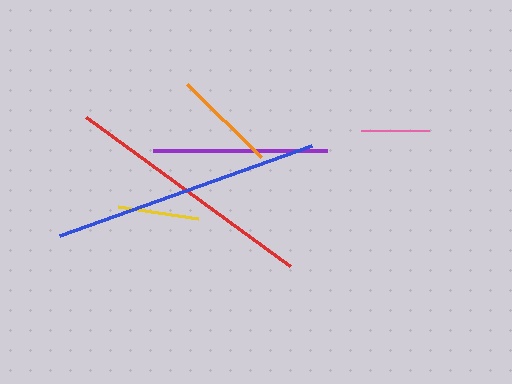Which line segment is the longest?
The blue line is the longest at approximately 268 pixels.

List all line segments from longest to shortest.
From longest to shortest: blue, red, purple, orange, yellow, pink.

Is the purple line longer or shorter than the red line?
The red line is longer than the purple line.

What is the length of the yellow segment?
The yellow segment is approximately 81 pixels long.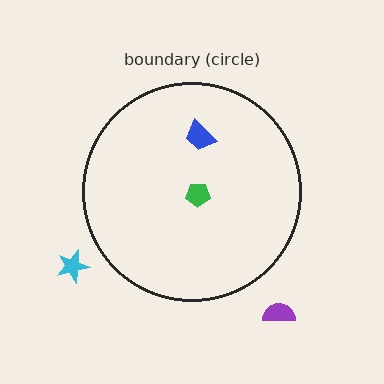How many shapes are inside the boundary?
2 inside, 2 outside.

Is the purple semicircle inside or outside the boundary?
Outside.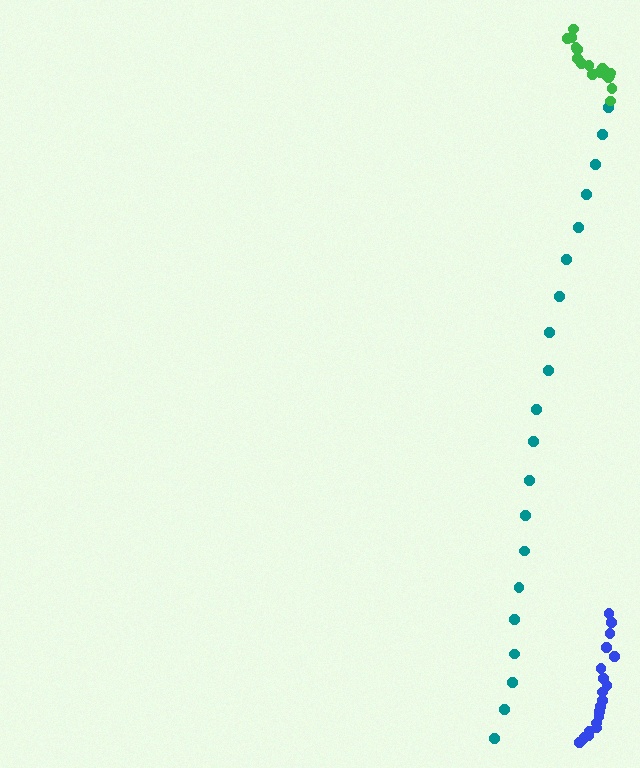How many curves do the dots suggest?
There are 3 distinct paths.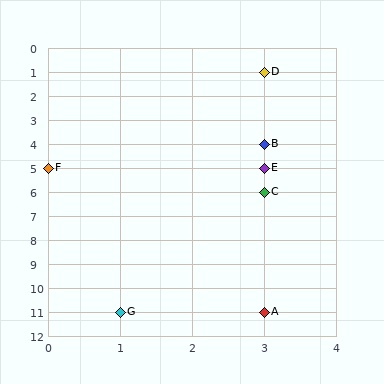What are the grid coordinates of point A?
Point A is at grid coordinates (3, 11).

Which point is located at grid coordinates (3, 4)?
Point B is at (3, 4).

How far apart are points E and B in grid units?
Points E and B are 1 row apart.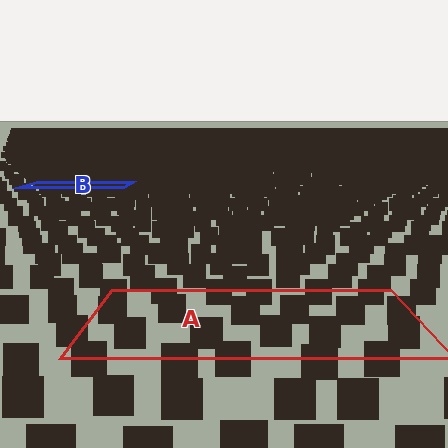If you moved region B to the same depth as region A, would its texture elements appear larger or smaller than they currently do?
They would appear larger. At a closer depth, the same texture elements are projected at a bigger on-screen size.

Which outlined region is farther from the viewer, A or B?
Region B is farther from the viewer — the texture elements inside it appear smaller and more densely packed.